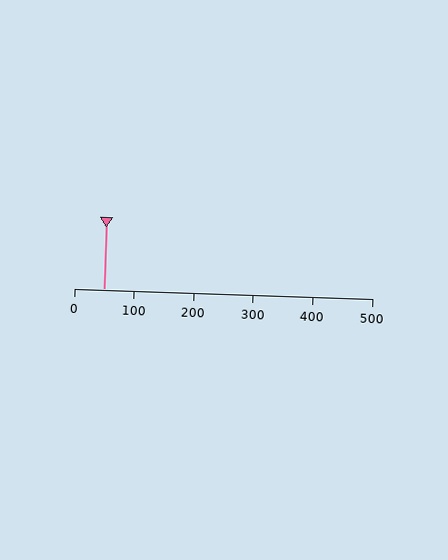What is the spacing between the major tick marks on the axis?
The major ticks are spaced 100 apart.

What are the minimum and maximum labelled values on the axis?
The axis runs from 0 to 500.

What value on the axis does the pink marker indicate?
The marker indicates approximately 50.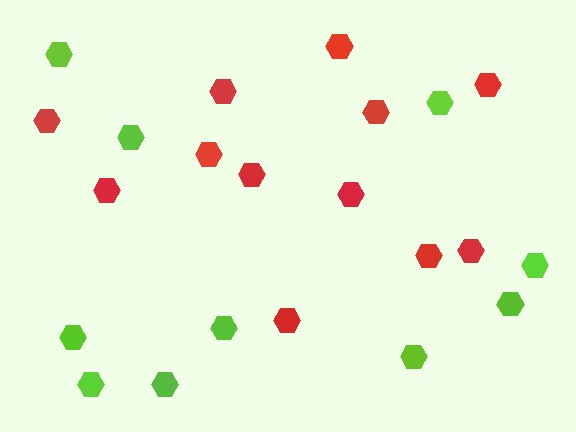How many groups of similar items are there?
There are 2 groups: one group of red hexagons (12) and one group of lime hexagons (10).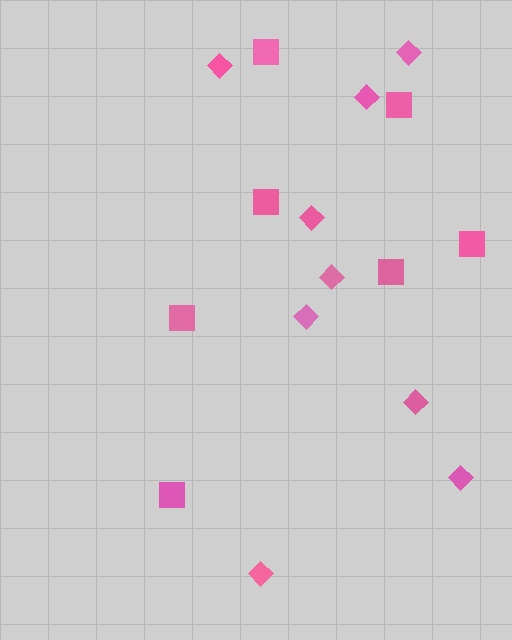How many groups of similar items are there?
There are 2 groups: one group of squares (7) and one group of diamonds (9).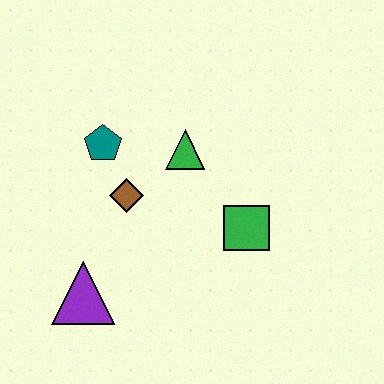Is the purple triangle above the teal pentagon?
No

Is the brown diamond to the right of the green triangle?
No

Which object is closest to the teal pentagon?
The brown diamond is closest to the teal pentagon.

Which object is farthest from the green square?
The purple triangle is farthest from the green square.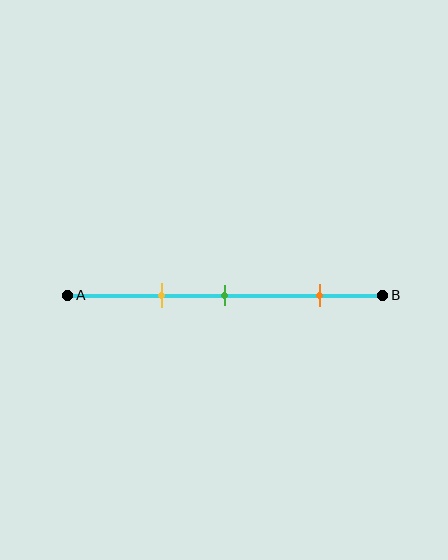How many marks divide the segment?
There are 3 marks dividing the segment.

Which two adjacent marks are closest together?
The yellow and green marks are the closest adjacent pair.